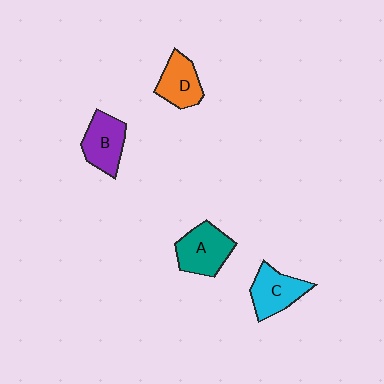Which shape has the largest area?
Shape A (teal).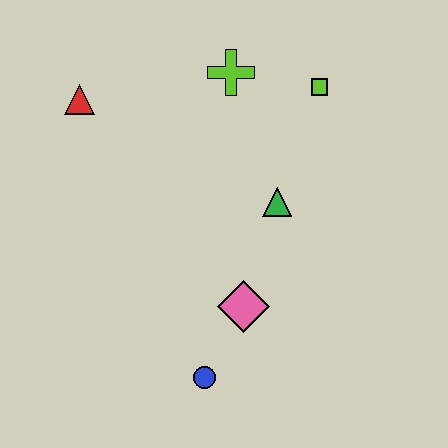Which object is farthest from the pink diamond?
The red triangle is farthest from the pink diamond.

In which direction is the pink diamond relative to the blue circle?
The pink diamond is above the blue circle.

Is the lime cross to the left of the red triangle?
No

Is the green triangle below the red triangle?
Yes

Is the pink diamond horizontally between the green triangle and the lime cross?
Yes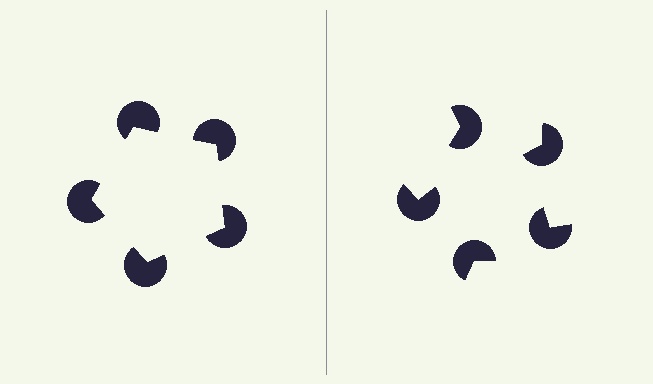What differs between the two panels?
The pac-man discs are positioned identically on both sides; only the wedge orientations differ. On the left they align to a pentagon; on the right they are misaligned.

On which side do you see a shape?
An illusory pentagon appears on the left side. On the right side the wedge cuts are rotated, so no coherent shape forms.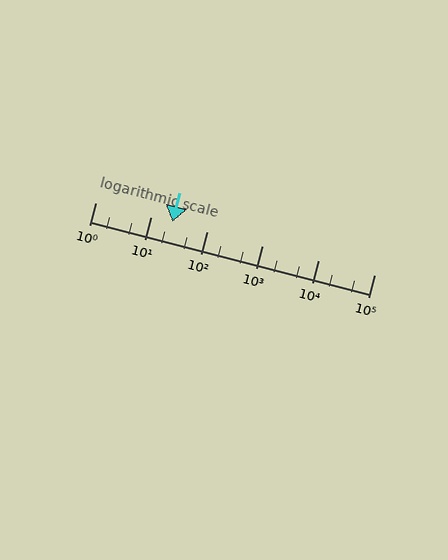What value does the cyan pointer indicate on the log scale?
The pointer indicates approximately 24.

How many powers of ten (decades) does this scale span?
The scale spans 5 decades, from 1 to 100000.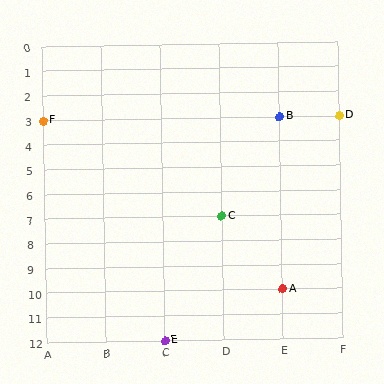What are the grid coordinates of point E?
Point E is at grid coordinates (C, 12).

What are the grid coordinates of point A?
Point A is at grid coordinates (E, 10).